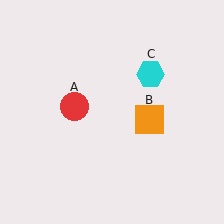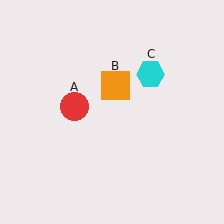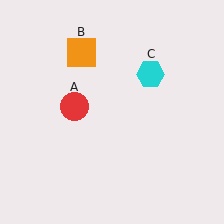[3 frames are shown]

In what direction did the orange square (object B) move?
The orange square (object B) moved up and to the left.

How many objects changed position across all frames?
1 object changed position: orange square (object B).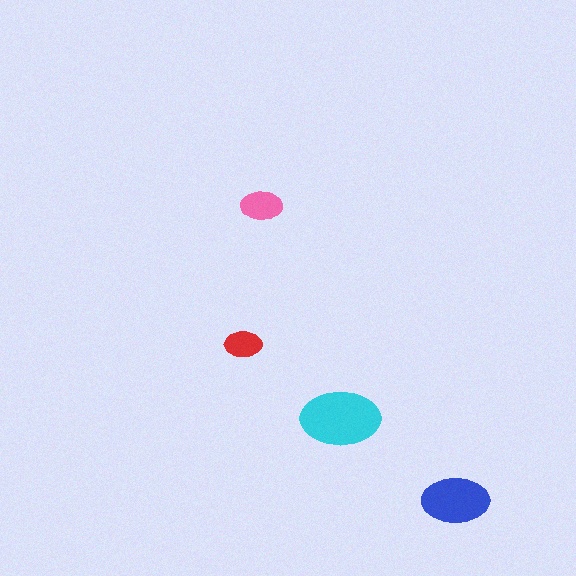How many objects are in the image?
There are 4 objects in the image.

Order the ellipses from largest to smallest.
the cyan one, the blue one, the pink one, the red one.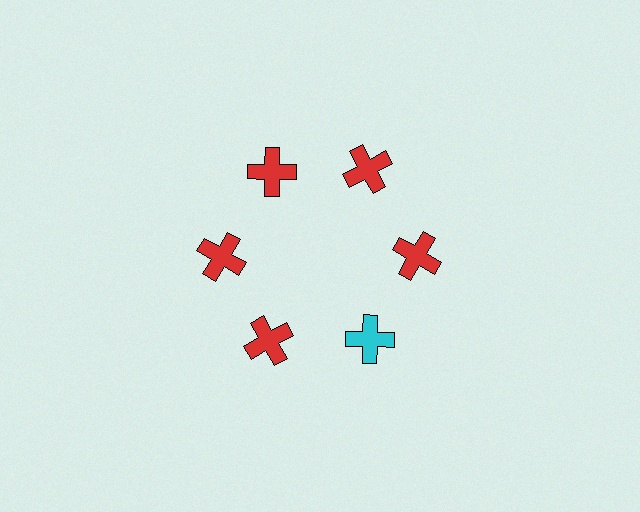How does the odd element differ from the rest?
It has a different color: cyan instead of red.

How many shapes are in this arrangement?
There are 6 shapes arranged in a ring pattern.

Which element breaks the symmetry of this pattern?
The cyan cross at roughly the 5 o'clock position breaks the symmetry. All other shapes are red crosses.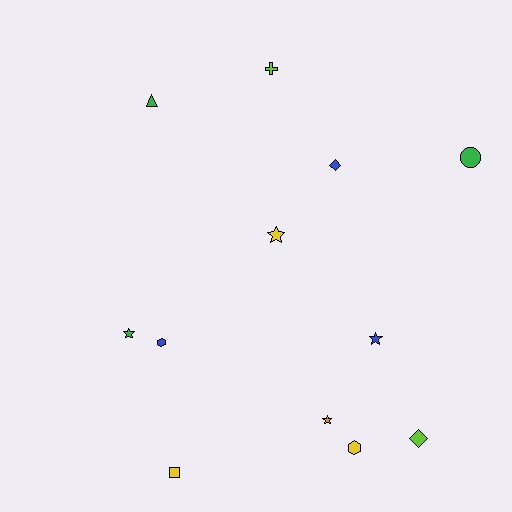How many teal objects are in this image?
There are no teal objects.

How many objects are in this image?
There are 12 objects.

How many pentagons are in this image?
There are no pentagons.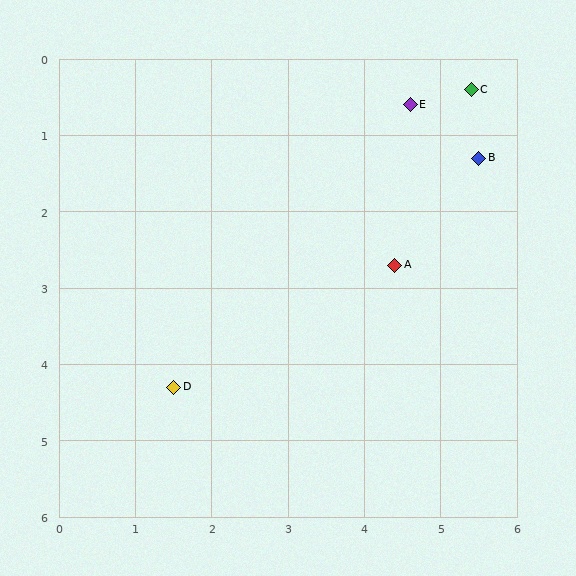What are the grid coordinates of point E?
Point E is at approximately (4.6, 0.6).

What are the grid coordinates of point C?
Point C is at approximately (5.4, 0.4).